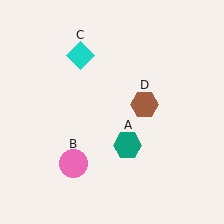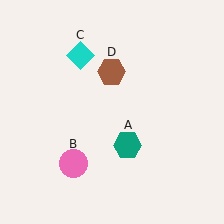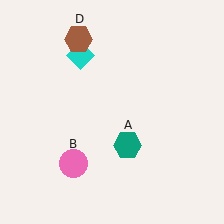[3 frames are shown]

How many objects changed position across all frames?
1 object changed position: brown hexagon (object D).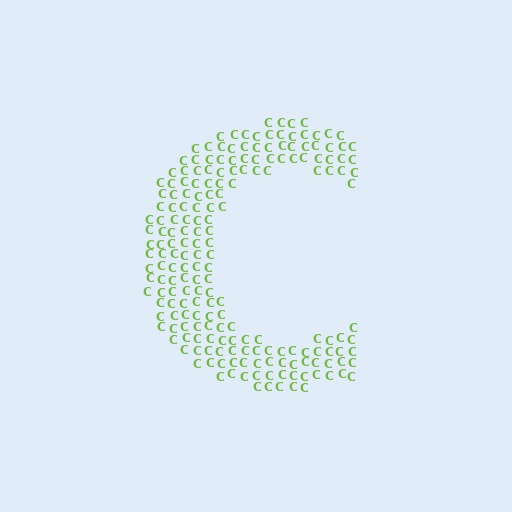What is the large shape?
The large shape is the letter C.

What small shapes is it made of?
It is made of small letter C's.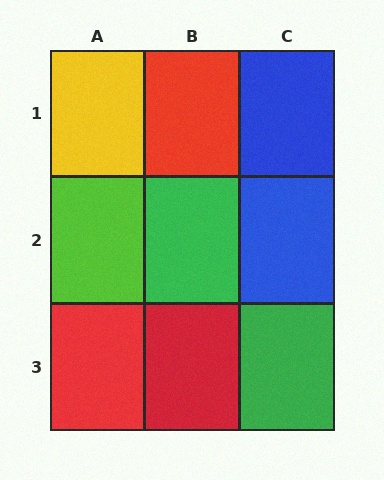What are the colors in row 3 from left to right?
Red, red, green.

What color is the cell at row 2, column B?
Green.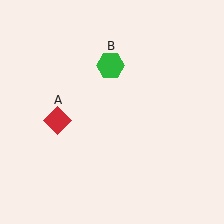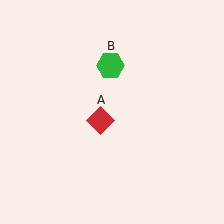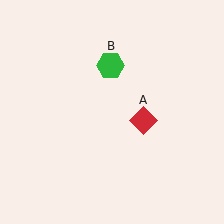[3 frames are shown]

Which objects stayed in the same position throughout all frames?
Green hexagon (object B) remained stationary.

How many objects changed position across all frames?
1 object changed position: red diamond (object A).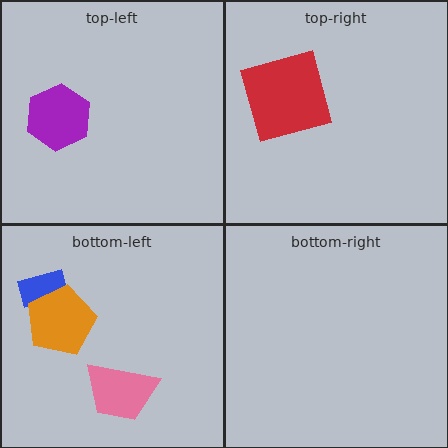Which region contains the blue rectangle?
The bottom-left region.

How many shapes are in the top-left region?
1.